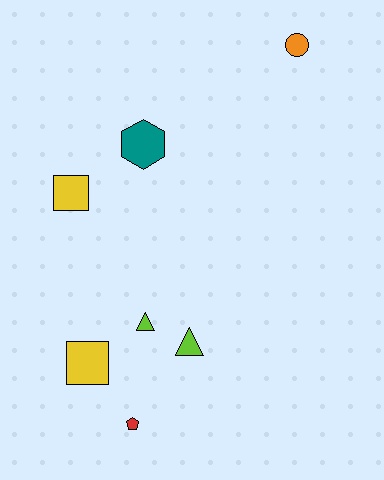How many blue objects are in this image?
There are no blue objects.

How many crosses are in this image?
There are no crosses.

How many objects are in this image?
There are 7 objects.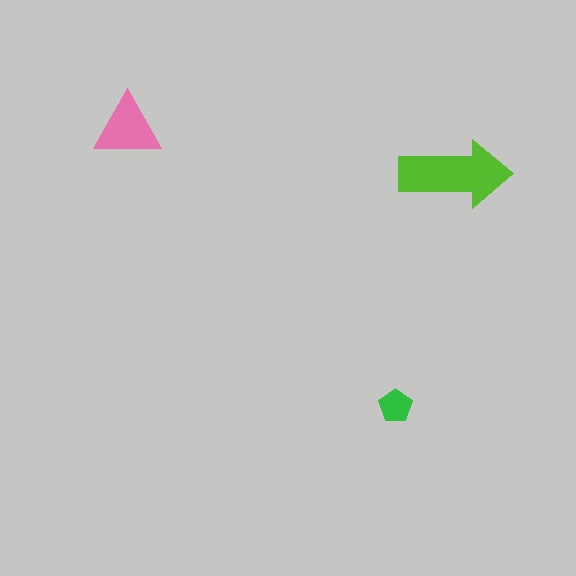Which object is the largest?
The lime arrow.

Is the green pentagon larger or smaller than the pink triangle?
Smaller.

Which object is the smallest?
The green pentagon.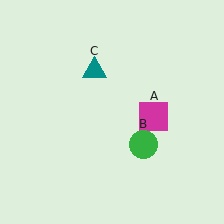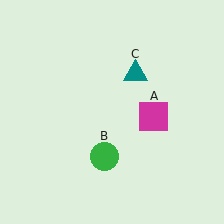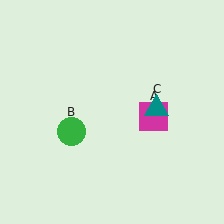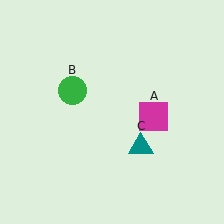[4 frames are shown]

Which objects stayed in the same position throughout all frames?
Magenta square (object A) remained stationary.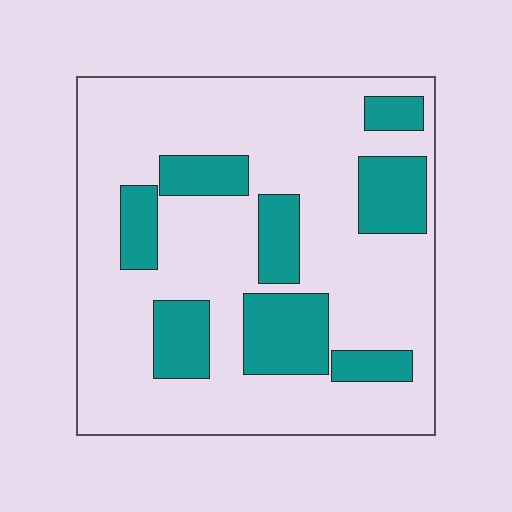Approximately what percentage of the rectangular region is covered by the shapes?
Approximately 25%.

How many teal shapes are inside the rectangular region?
8.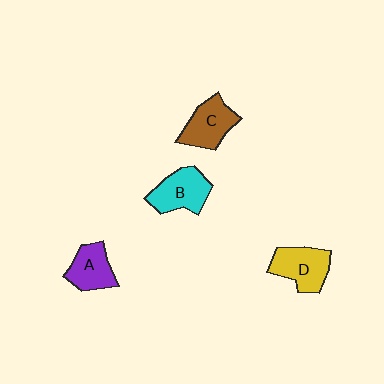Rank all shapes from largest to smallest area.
From largest to smallest: B (cyan), D (yellow), C (brown), A (purple).